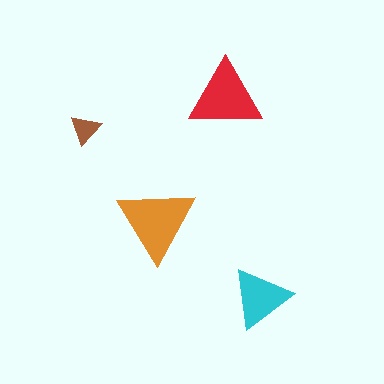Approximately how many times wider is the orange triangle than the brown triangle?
About 2.5 times wider.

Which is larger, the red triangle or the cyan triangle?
The red one.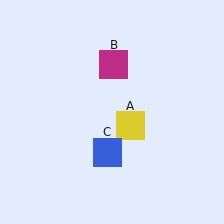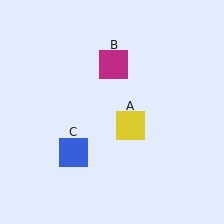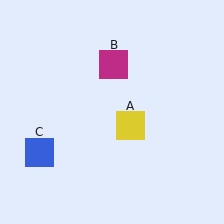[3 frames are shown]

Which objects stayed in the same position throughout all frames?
Yellow square (object A) and magenta square (object B) remained stationary.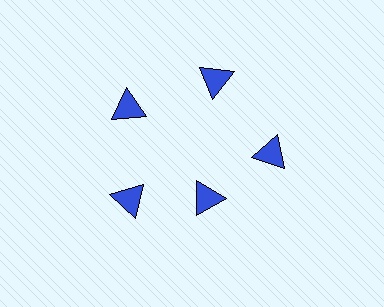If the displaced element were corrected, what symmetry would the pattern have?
It would have 5-fold rotational symmetry — the pattern would map onto itself every 72 degrees.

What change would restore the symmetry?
The symmetry would be restored by moving it outward, back onto the ring so that all 5 triangles sit at equal angles and equal distance from the center.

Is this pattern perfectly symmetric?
No. The 5 blue triangles are arranged in a ring, but one element near the 5 o'clock position is pulled inward toward the center, breaking the 5-fold rotational symmetry.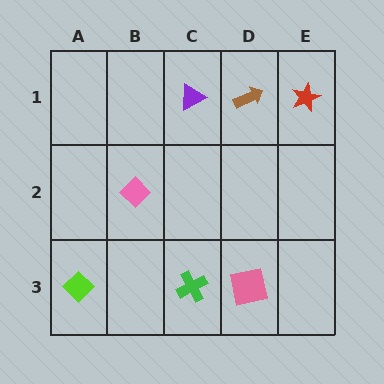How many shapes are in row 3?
3 shapes.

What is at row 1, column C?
A purple triangle.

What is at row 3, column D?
A pink square.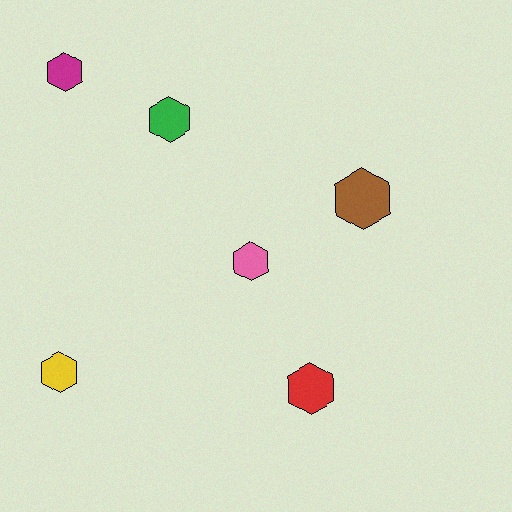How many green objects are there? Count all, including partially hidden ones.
There is 1 green object.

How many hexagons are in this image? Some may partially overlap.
There are 6 hexagons.